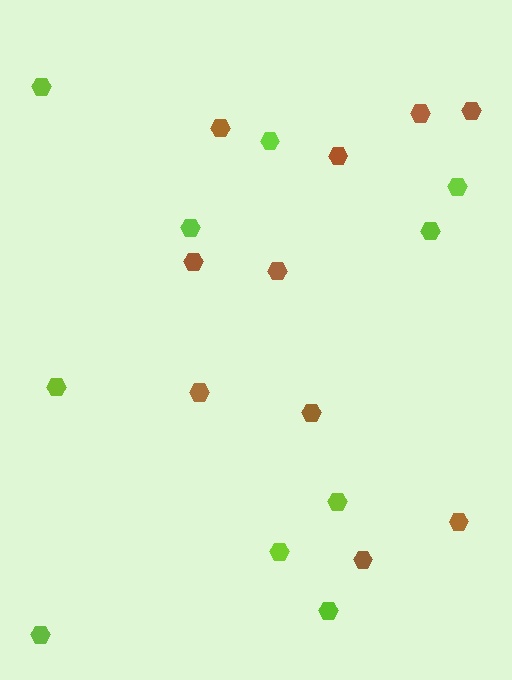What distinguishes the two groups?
There are 2 groups: one group of lime hexagons (10) and one group of brown hexagons (10).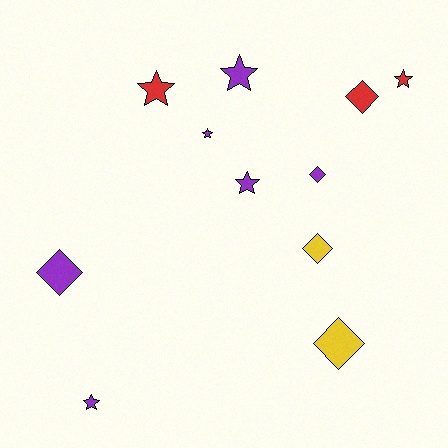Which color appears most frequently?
Purple, with 6 objects.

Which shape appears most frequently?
Star, with 6 objects.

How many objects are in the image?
There are 11 objects.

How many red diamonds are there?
There is 1 red diamond.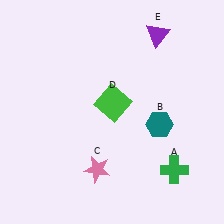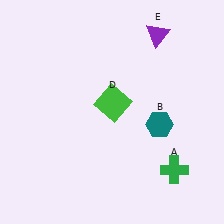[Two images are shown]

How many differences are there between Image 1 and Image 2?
There is 1 difference between the two images.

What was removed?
The pink star (C) was removed in Image 2.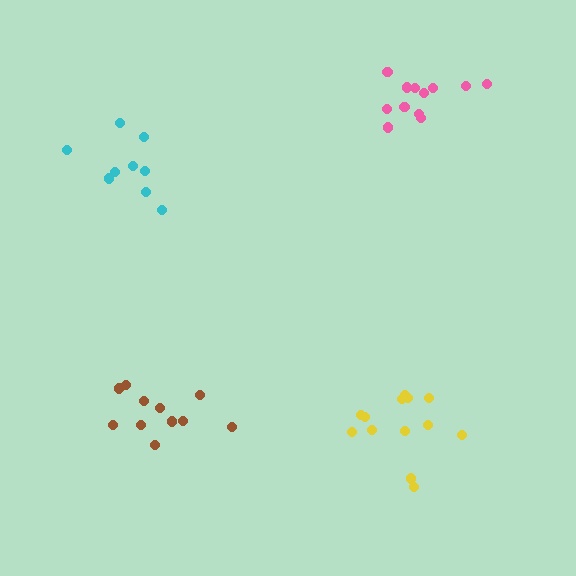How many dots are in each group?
Group 1: 11 dots, Group 2: 9 dots, Group 3: 12 dots, Group 4: 13 dots (45 total).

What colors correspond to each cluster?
The clusters are colored: brown, cyan, pink, yellow.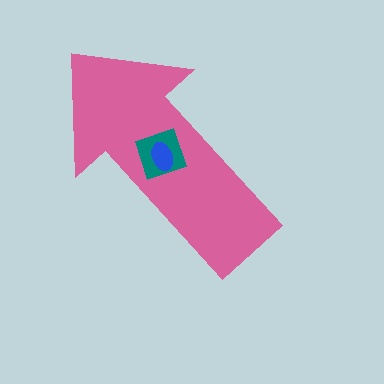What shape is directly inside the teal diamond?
The blue ellipse.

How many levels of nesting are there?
3.